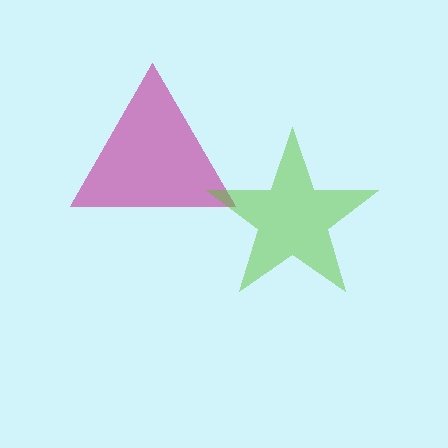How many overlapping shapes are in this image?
There are 2 overlapping shapes in the image.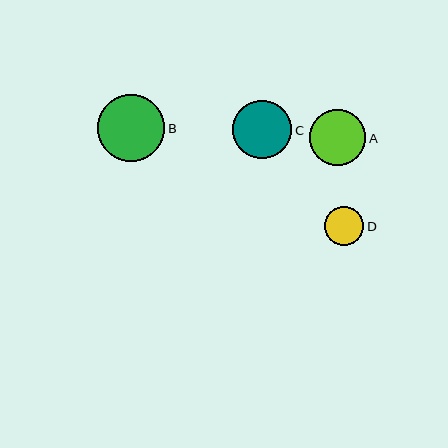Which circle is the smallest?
Circle D is the smallest with a size of approximately 39 pixels.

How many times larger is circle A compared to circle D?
Circle A is approximately 1.4 times the size of circle D.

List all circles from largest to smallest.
From largest to smallest: B, C, A, D.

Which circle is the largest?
Circle B is the largest with a size of approximately 67 pixels.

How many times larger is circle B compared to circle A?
Circle B is approximately 1.2 times the size of circle A.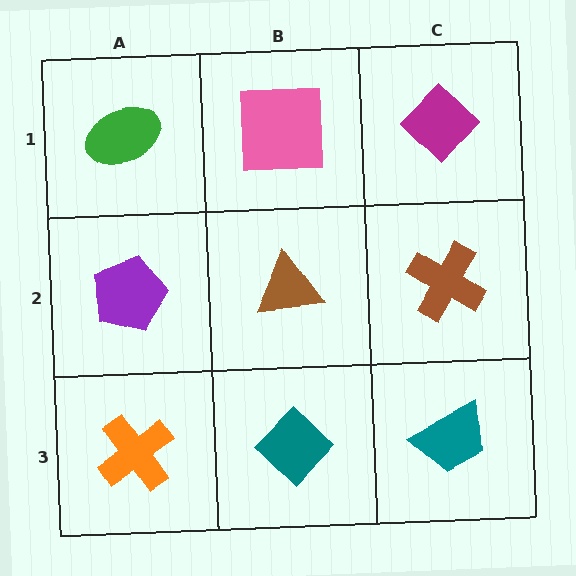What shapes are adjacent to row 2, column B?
A pink square (row 1, column B), a teal diamond (row 3, column B), a purple pentagon (row 2, column A), a brown cross (row 2, column C).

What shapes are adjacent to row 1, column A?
A purple pentagon (row 2, column A), a pink square (row 1, column B).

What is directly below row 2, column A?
An orange cross.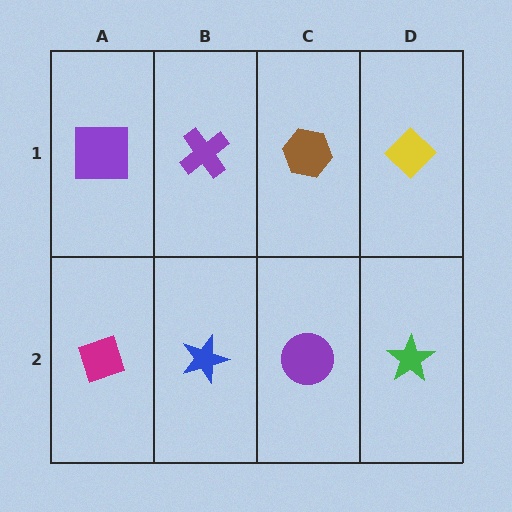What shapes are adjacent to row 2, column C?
A brown hexagon (row 1, column C), a blue star (row 2, column B), a green star (row 2, column D).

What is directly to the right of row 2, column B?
A purple circle.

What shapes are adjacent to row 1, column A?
A magenta diamond (row 2, column A), a purple cross (row 1, column B).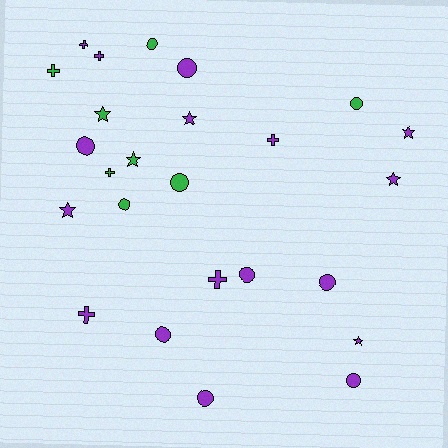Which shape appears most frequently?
Circle, with 11 objects.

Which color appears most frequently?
Purple, with 17 objects.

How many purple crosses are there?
There are 5 purple crosses.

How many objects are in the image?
There are 25 objects.